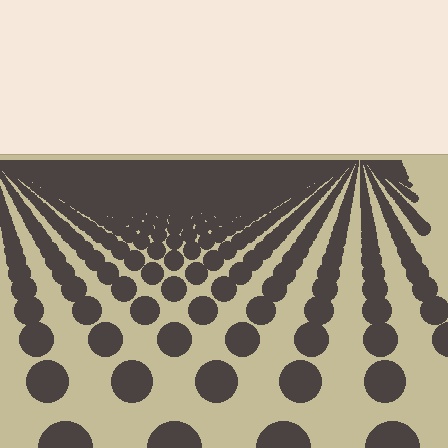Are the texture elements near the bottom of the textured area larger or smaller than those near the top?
Larger. Near the bottom, elements are closer to the viewer and appear at a bigger on-screen size.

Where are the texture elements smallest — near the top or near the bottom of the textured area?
Near the top.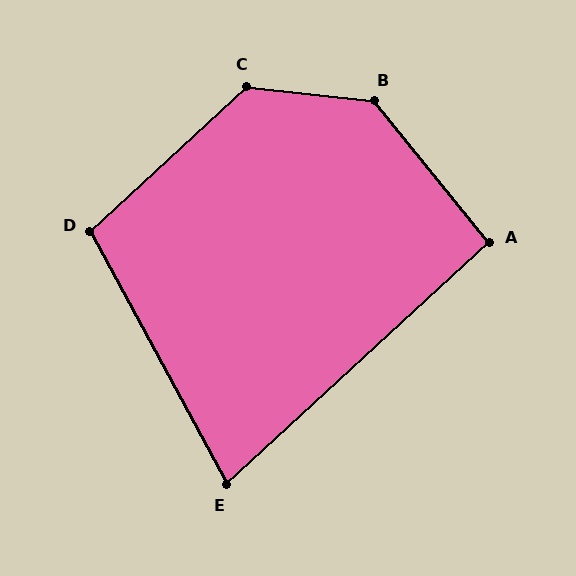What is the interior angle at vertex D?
Approximately 104 degrees (obtuse).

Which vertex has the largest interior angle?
B, at approximately 136 degrees.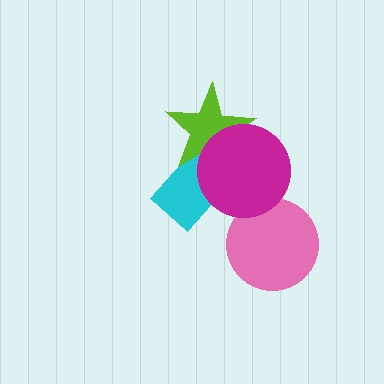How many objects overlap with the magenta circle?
3 objects overlap with the magenta circle.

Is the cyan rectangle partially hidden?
Yes, it is partially covered by another shape.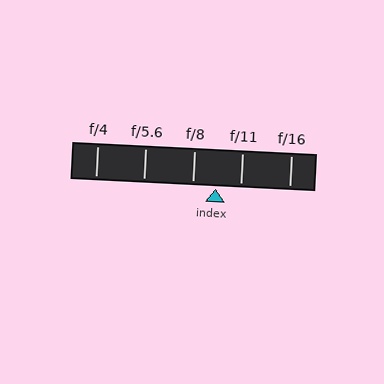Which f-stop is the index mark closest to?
The index mark is closest to f/8.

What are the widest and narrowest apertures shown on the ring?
The widest aperture shown is f/4 and the narrowest is f/16.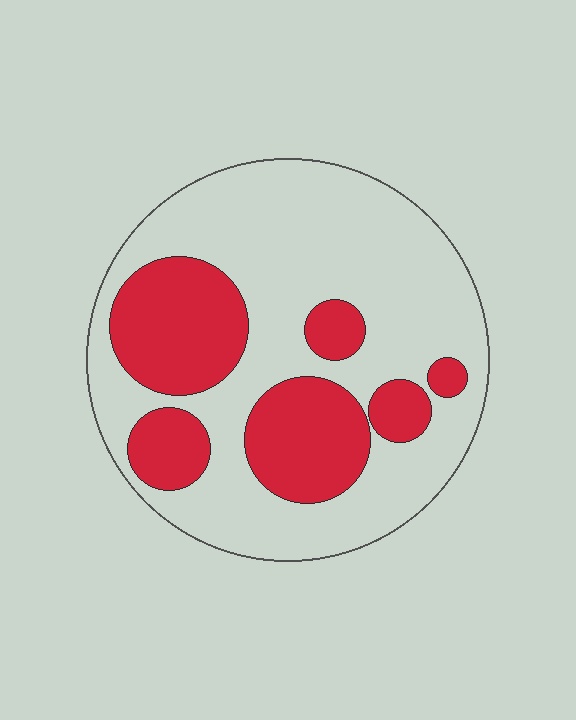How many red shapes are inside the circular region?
6.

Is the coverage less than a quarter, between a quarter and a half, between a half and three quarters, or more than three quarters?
Between a quarter and a half.